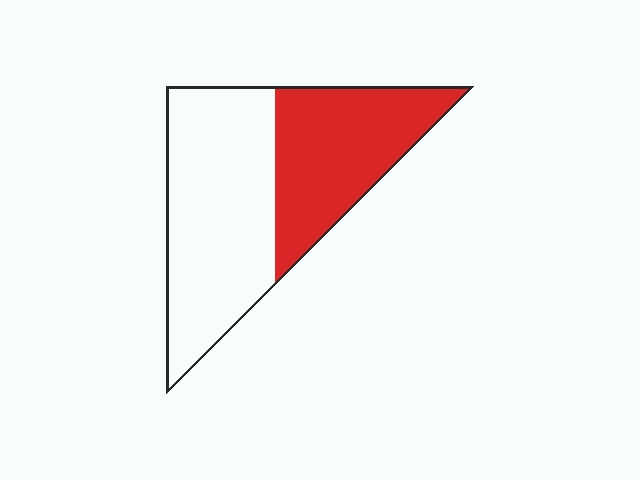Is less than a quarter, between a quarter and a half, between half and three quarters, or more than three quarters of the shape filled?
Between a quarter and a half.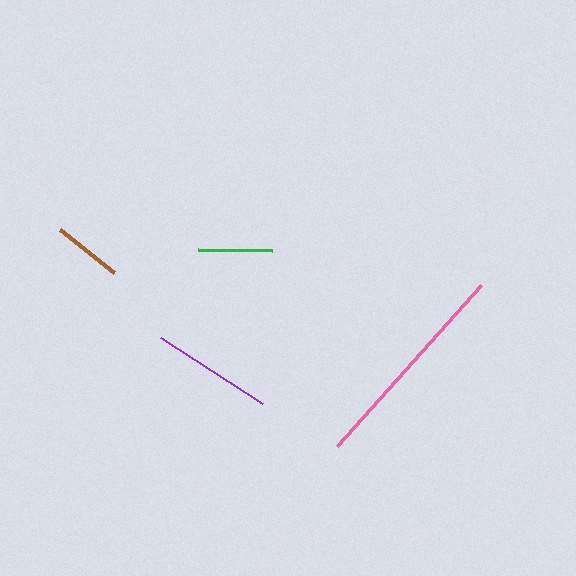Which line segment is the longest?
The pink line is the longest at approximately 216 pixels.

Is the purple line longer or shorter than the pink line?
The pink line is longer than the purple line.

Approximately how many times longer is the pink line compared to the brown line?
The pink line is approximately 3.2 times the length of the brown line.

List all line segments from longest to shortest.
From longest to shortest: pink, purple, green, brown.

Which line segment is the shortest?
The brown line is the shortest at approximately 69 pixels.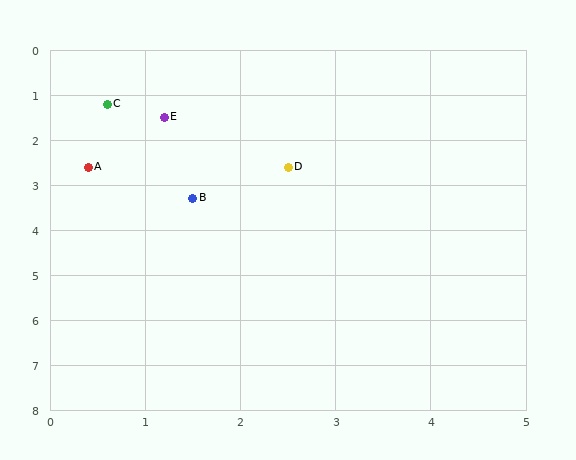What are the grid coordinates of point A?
Point A is at approximately (0.4, 2.6).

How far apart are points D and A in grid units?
Points D and A are about 2.1 grid units apart.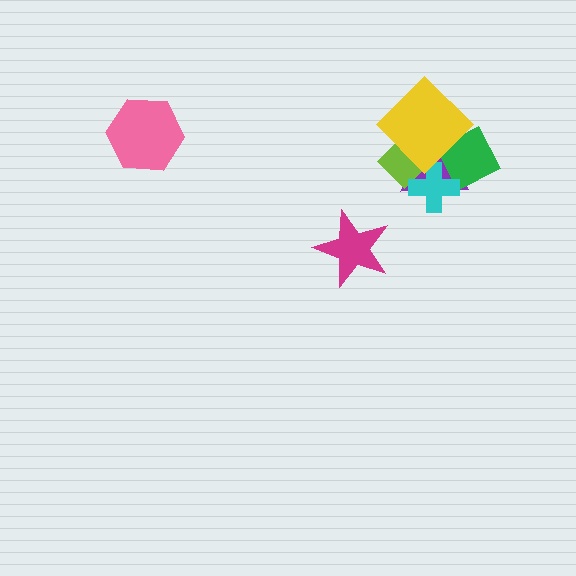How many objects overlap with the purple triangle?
4 objects overlap with the purple triangle.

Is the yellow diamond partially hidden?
No, no other shape covers it.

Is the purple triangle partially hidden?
Yes, it is partially covered by another shape.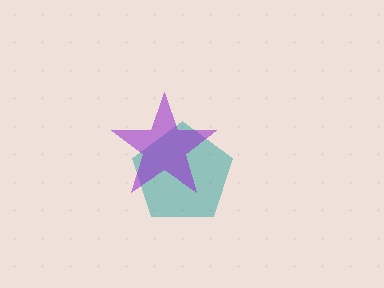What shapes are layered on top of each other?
The layered shapes are: a teal pentagon, a purple star.